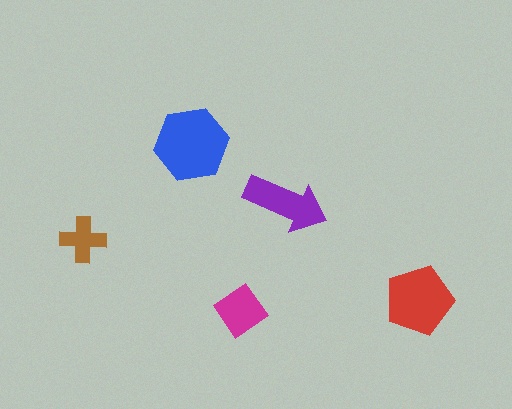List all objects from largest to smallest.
The blue hexagon, the red pentagon, the purple arrow, the magenta diamond, the brown cross.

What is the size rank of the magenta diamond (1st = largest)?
4th.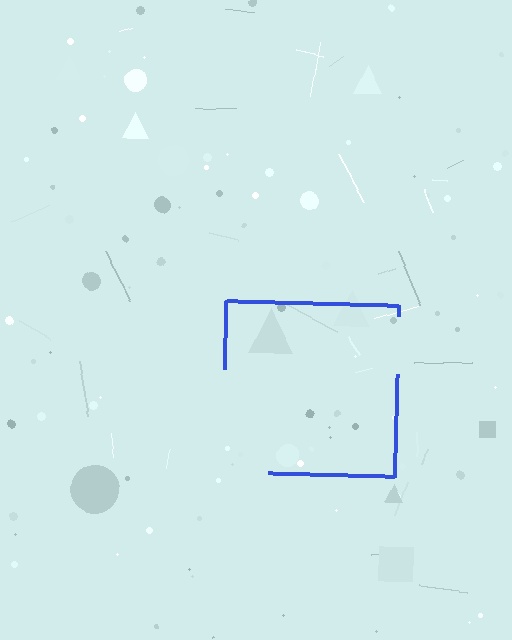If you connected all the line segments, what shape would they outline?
They would outline a square.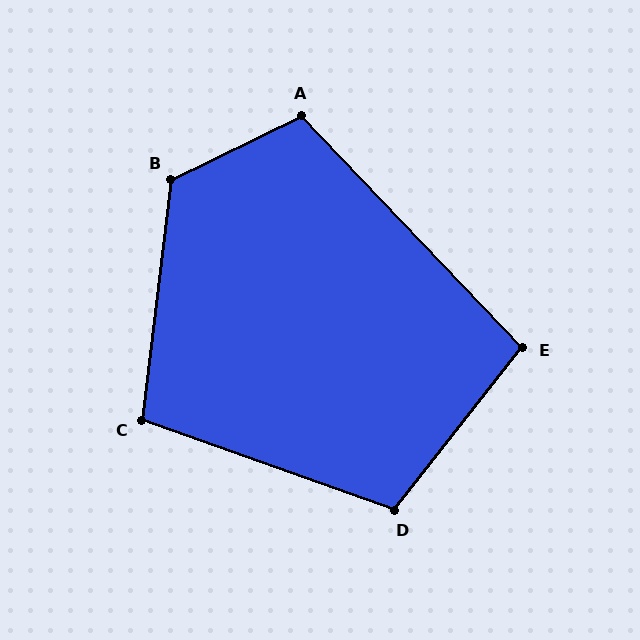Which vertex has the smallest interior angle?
E, at approximately 98 degrees.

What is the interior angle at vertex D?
Approximately 109 degrees (obtuse).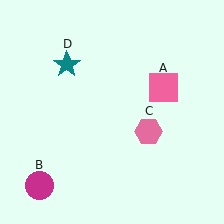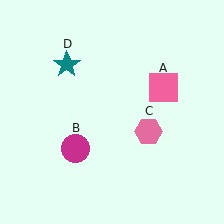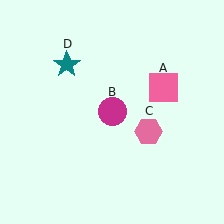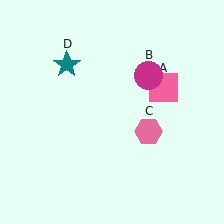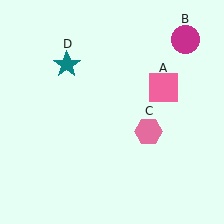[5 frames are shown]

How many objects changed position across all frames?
1 object changed position: magenta circle (object B).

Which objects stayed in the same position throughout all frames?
Pink square (object A) and pink hexagon (object C) and teal star (object D) remained stationary.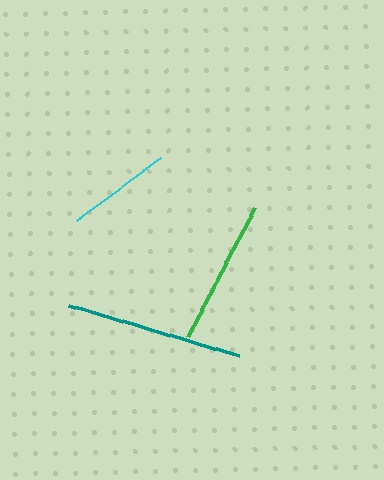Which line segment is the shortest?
The cyan line is the shortest at approximately 106 pixels.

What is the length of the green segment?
The green segment is approximately 146 pixels long.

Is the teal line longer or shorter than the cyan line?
The teal line is longer than the cyan line.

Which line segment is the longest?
The teal line is the longest at approximately 178 pixels.